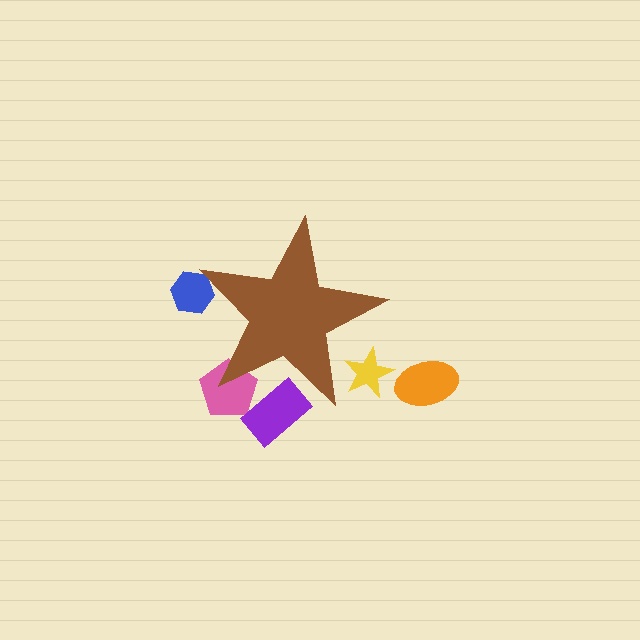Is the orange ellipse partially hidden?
No, the orange ellipse is fully visible.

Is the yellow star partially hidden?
Yes, the yellow star is partially hidden behind the brown star.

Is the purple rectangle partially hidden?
Yes, the purple rectangle is partially hidden behind the brown star.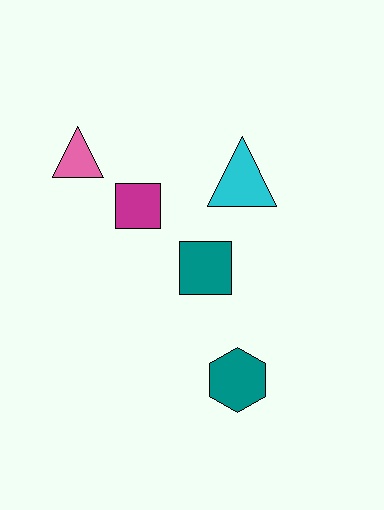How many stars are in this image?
There are no stars.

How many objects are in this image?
There are 5 objects.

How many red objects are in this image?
There are no red objects.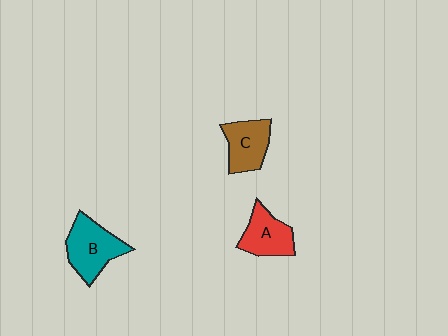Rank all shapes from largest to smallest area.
From largest to smallest: B (teal), C (brown), A (red).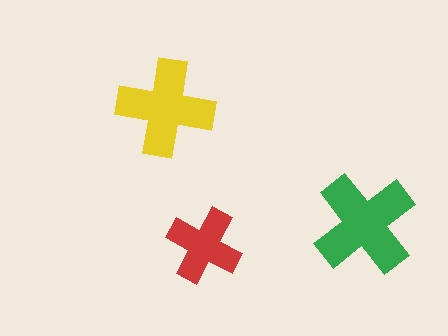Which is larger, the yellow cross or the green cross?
The green one.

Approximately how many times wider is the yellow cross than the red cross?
About 1.5 times wider.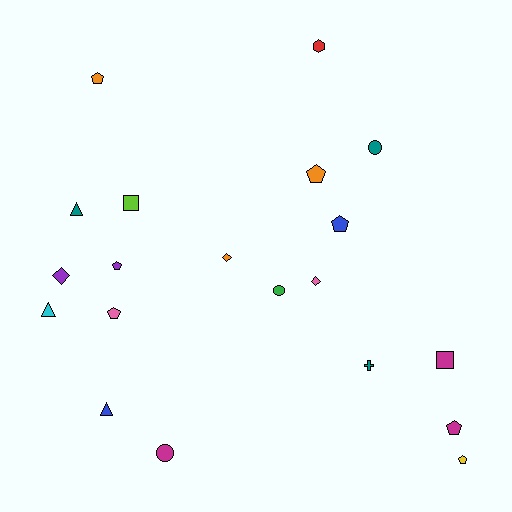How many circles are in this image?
There are 3 circles.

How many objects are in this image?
There are 20 objects.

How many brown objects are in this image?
There are no brown objects.